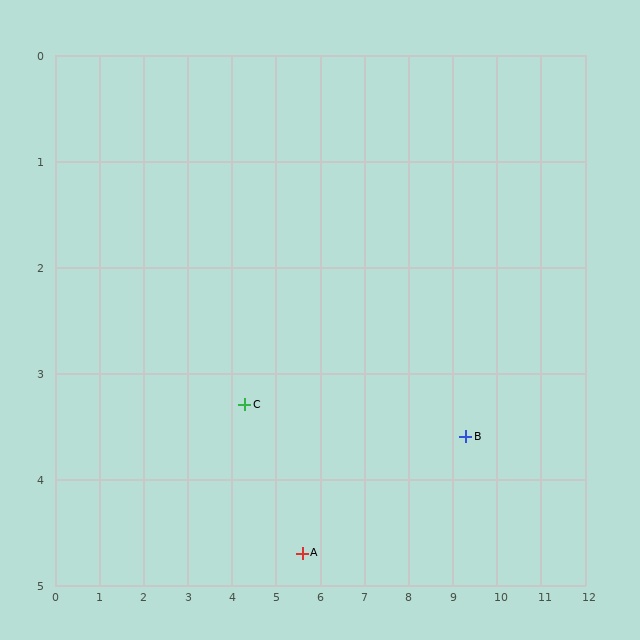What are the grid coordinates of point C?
Point C is at approximately (4.3, 3.3).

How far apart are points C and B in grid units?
Points C and B are about 5.0 grid units apart.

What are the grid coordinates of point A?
Point A is at approximately (5.6, 4.7).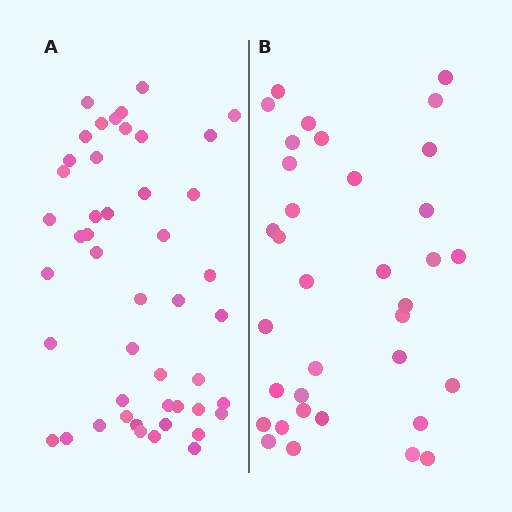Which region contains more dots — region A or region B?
Region A (the left region) has more dots.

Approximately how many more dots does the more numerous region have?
Region A has roughly 12 or so more dots than region B.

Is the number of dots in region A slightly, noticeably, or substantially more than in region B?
Region A has noticeably more, but not dramatically so. The ratio is roughly 1.3 to 1.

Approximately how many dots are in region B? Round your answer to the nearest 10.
About 40 dots. (The exact count is 35, which rounds to 40.)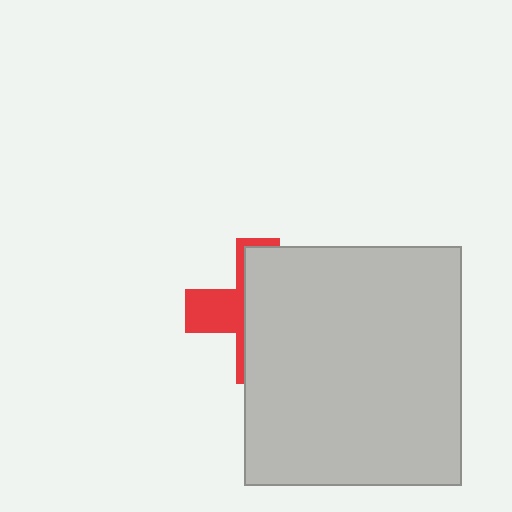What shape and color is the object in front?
The object in front is a light gray rectangle.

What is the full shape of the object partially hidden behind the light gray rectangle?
The partially hidden object is a red cross.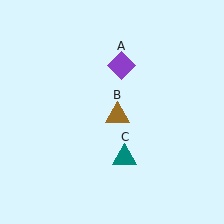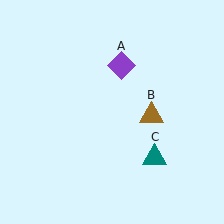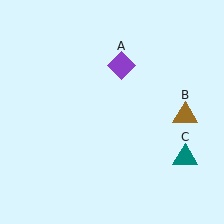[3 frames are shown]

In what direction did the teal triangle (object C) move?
The teal triangle (object C) moved right.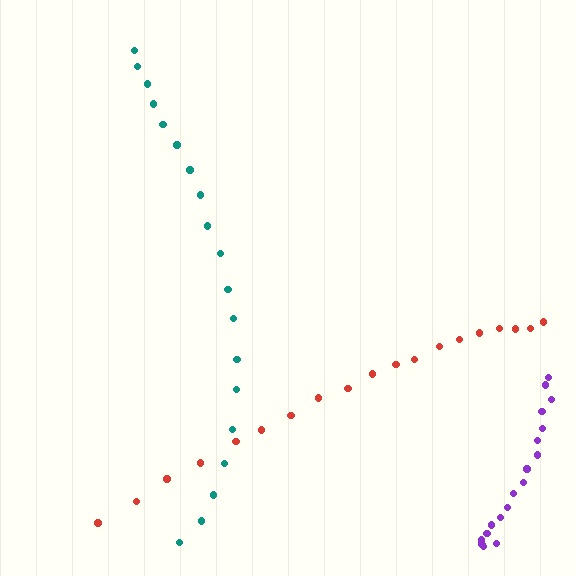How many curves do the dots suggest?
There are 3 distinct paths.